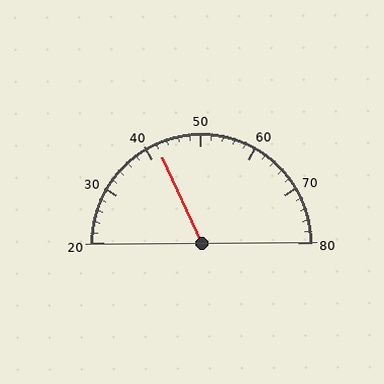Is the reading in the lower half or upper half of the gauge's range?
The reading is in the lower half of the range (20 to 80).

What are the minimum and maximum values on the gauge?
The gauge ranges from 20 to 80.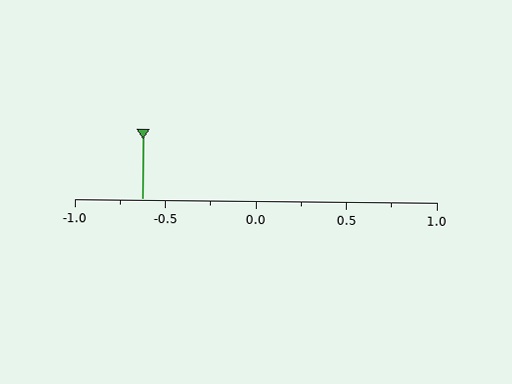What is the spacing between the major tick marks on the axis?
The major ticks are spaced 0.5 apart.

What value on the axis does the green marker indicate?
The marker indicates approximately -0.62.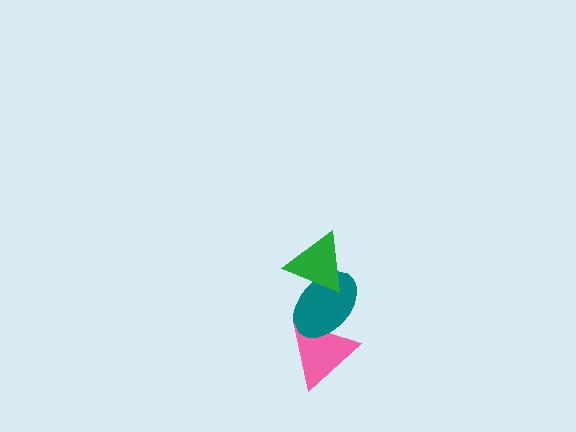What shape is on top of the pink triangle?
The teal ellipse is on top of the pink triangle.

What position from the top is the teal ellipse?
The teal ellipse is 2nd from the top.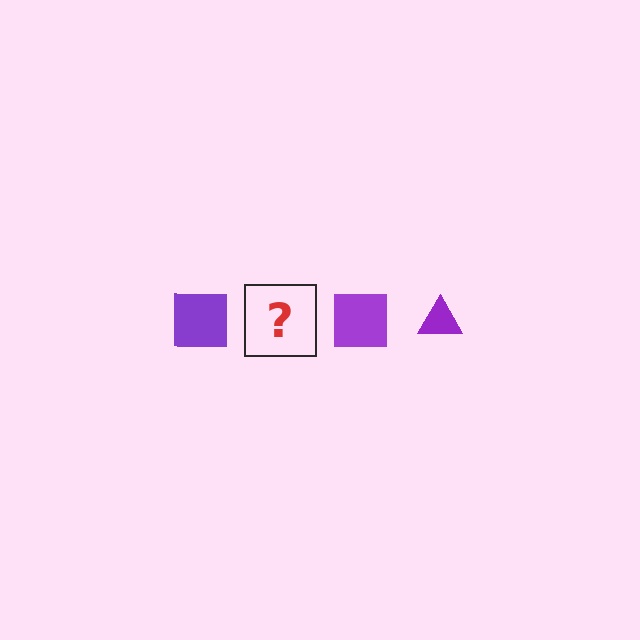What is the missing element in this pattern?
The missing element is a purple triangle.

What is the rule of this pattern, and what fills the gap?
The rule is that the pattern cycles through square, triangle shapes in purple. The gap should be filled with a purple triangle.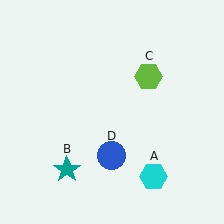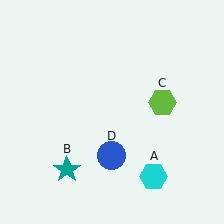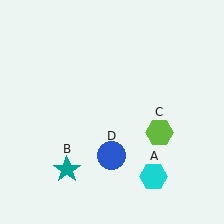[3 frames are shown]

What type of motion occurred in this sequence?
The lime hexagon (object C) rotated clockwise around the center of the scene.